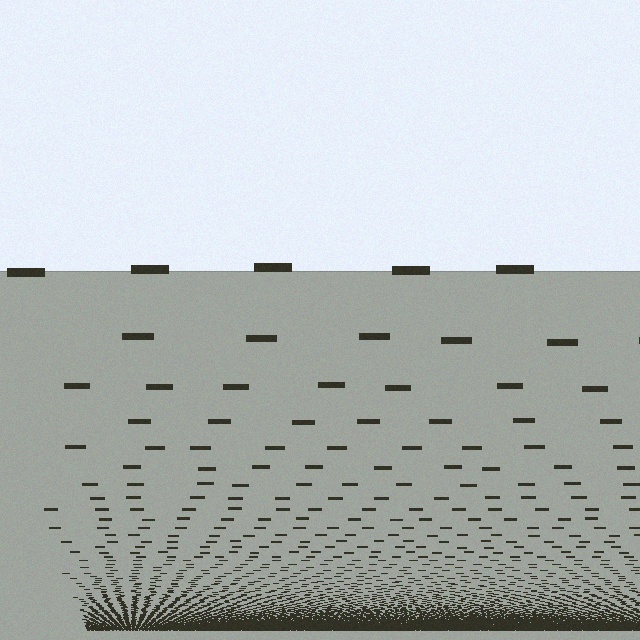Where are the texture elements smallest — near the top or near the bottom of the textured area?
Near the bottom.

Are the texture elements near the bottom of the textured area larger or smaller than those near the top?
Smaller. The gradient is inverted — elements near the bottom are smaller and denser.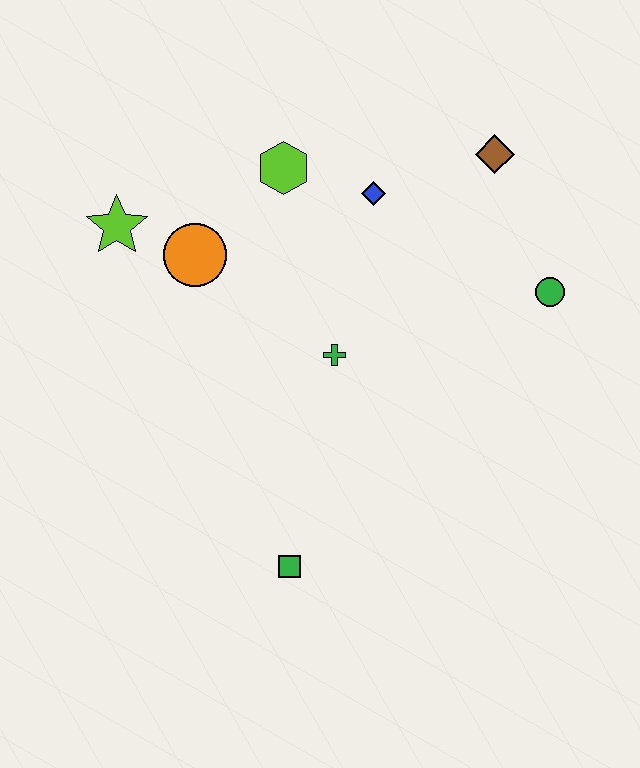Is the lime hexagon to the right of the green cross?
No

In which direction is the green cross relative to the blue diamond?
The green cross is below the blue diamond.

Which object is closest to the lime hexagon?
The blue diamond is closest to the lime hexagon.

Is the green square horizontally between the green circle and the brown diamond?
No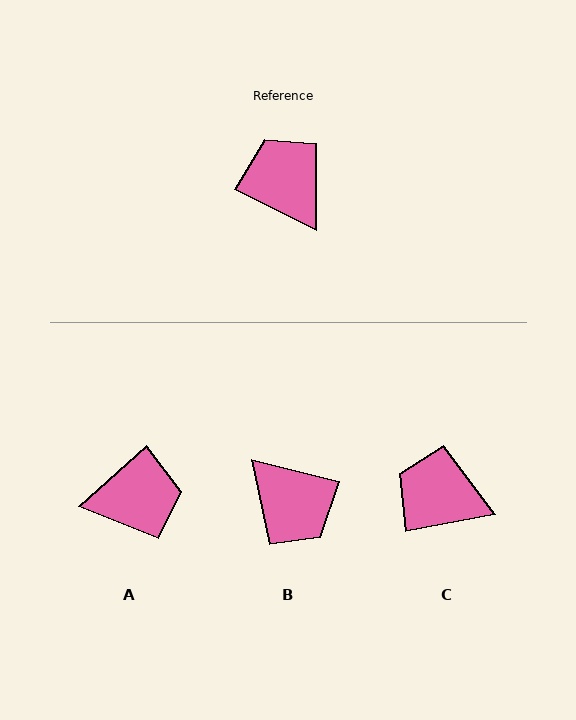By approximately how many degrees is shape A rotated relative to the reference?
Approximately 112 degrees clockwise.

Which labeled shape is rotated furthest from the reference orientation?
B, about 168 degrees away.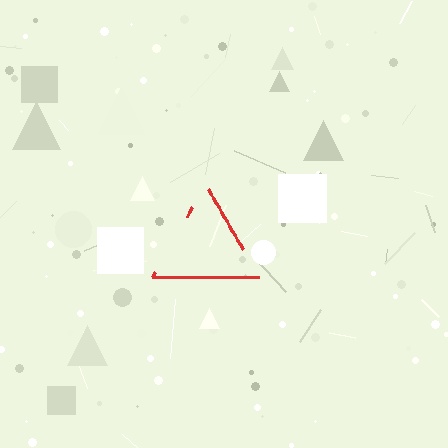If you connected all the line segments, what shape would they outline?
They would outline a triangle.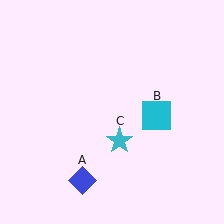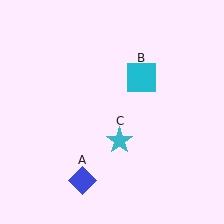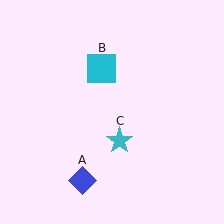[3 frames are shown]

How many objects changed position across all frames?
1 object changed position: cyan square (object B).